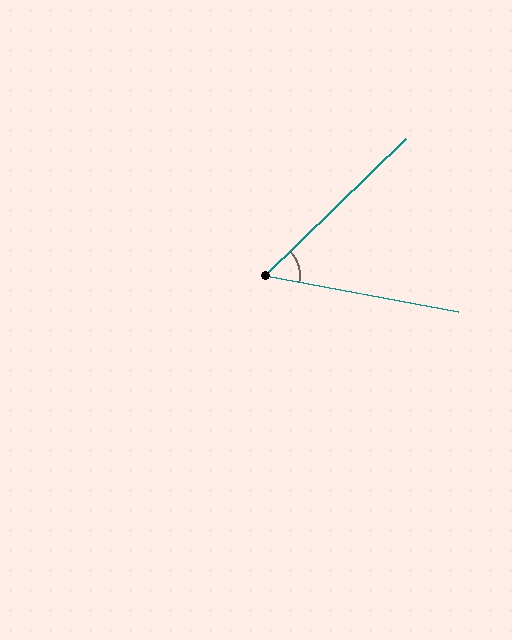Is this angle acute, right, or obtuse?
It is acute.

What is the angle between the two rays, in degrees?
Approximately 55 degrees.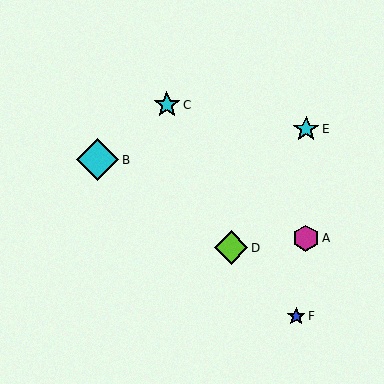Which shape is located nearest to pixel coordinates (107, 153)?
The cyan diamond (labeled B) at (98, 160) is nearest to that location.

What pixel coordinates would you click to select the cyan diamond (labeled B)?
Click at (98, 160) to select the cyan diamond B.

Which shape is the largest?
The cyan diamond (labeled B) is the largest.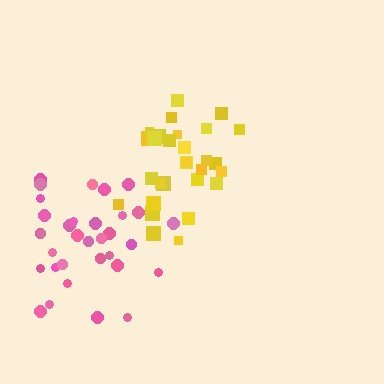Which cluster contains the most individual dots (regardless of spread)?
Pink (33).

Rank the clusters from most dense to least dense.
yellow, pink.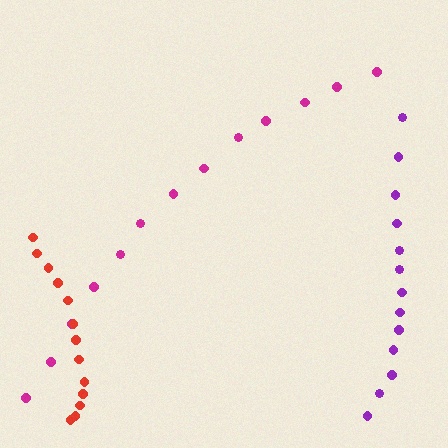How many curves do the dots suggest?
There are 3 distinct paths.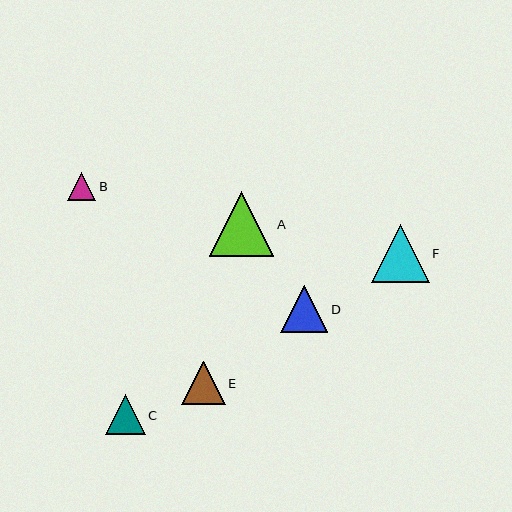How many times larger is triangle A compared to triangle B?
Triangle A is approximately 2.3 times the size of triangle B.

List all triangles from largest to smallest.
From largest to smallest: A, F, D, E, C, B.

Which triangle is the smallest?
Triangle B is the smallest with a size of approximately 28 pixels.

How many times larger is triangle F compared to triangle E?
Triangle F is approximately 1.3 times the size of triangle E.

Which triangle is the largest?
Triangle A is the largest with a size of approximately 64 pixels.